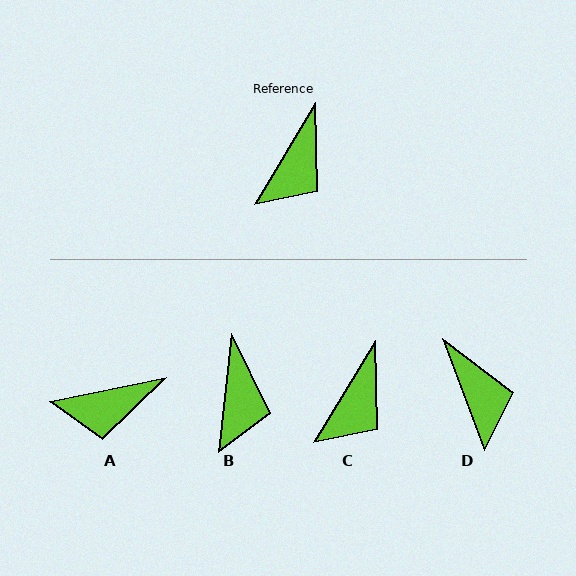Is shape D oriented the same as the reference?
No, it is off by about 52 degrees.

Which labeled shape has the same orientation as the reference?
C.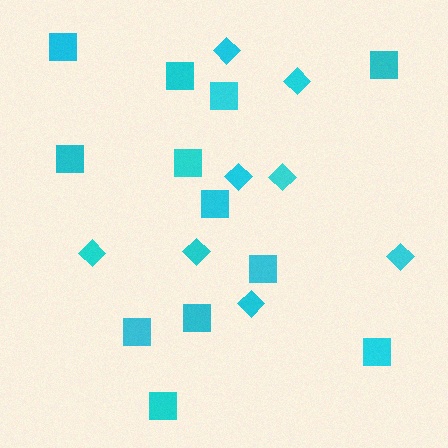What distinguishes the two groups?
There are 2 groups: one group of diamonds (8) and one group of squares (12).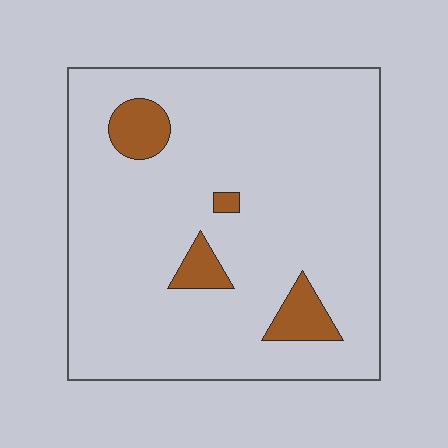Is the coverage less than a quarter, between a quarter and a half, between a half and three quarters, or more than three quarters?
Less than a quarter.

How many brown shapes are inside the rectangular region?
4.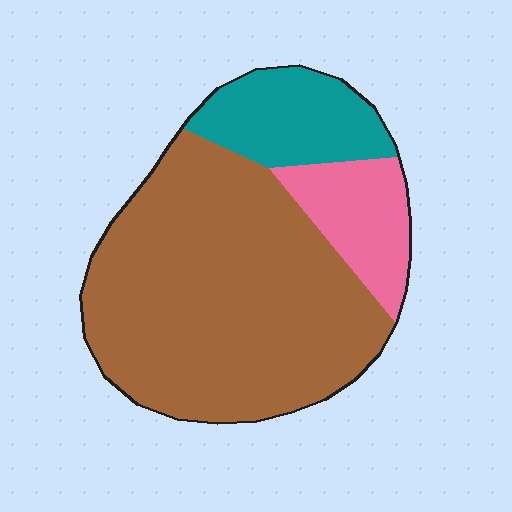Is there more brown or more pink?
Brown.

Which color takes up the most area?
Brown, at roughly 70%.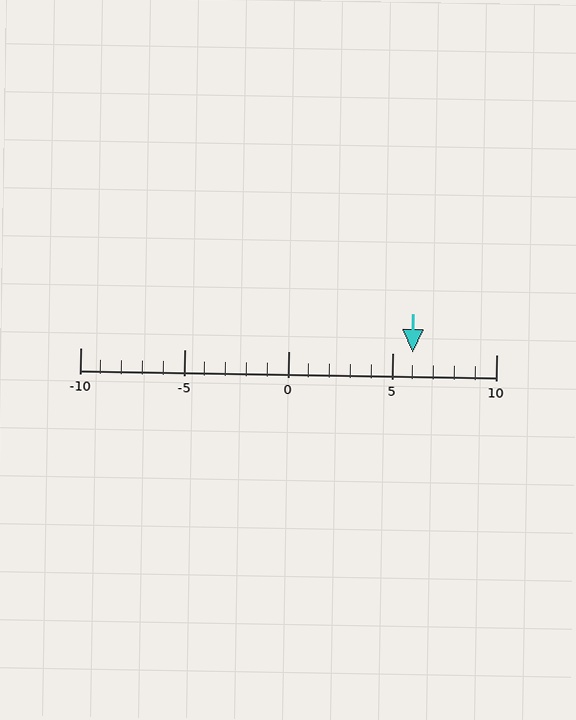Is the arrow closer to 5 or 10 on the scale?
The arrow is closer to 5.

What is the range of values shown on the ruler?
The ruler shows values from -10 to 10.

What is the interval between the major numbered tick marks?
The major tick marks are spaced 5 units apart.